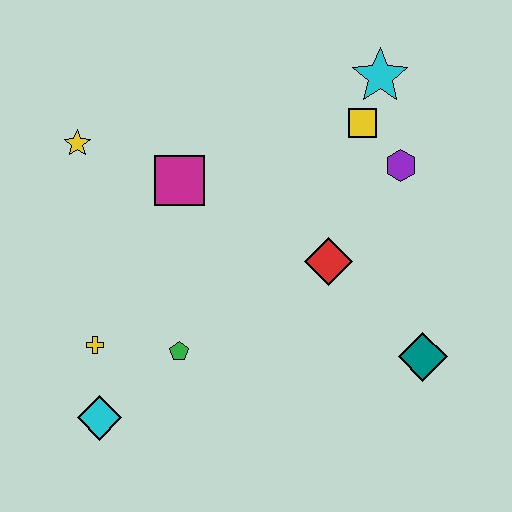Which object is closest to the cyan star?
The yellow square is closest to the cyan star.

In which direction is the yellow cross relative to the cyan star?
The yellow cross is to the left of the cyan star.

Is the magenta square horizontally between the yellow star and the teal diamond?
Yes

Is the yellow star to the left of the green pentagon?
Yes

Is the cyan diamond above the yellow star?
No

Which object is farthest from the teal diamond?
The yellow star is farthest from the teal diamond.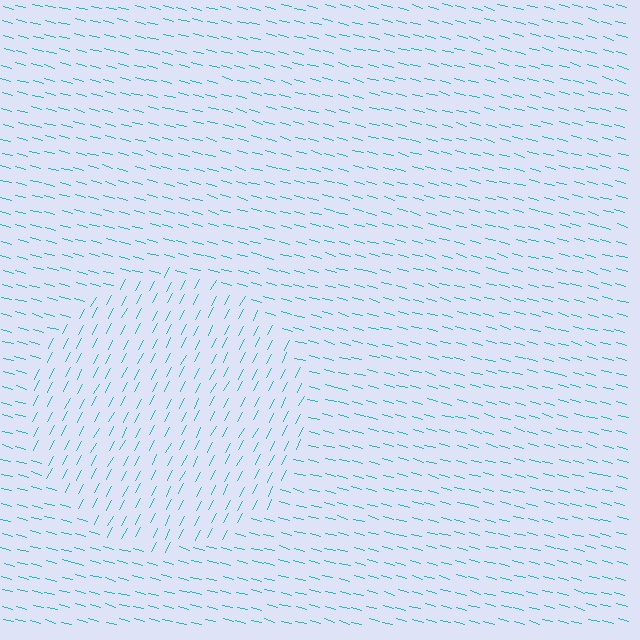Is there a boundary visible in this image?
Yes, there is a texture boundary formed by a change in line orientation.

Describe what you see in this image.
The image is filled with small cyan line segments. A circle region in the image has lines oriented differently from the surrounding lines, creating a visible texture boundary.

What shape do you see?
I see a circle.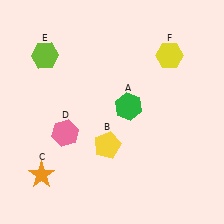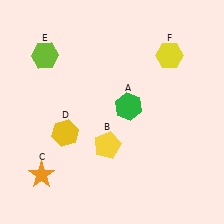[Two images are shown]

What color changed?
The hexagon (D) changed from pink in Image 1 to yellow in Image 2.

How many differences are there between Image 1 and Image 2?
There is 1 difference between the two images.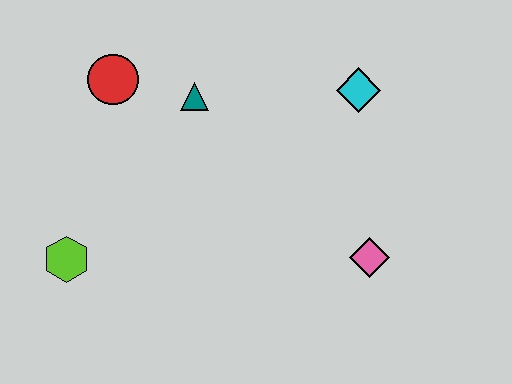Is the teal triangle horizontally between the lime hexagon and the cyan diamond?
Yes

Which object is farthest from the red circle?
The pink diamond is farthest from the red circle.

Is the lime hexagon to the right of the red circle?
No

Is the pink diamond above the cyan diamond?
No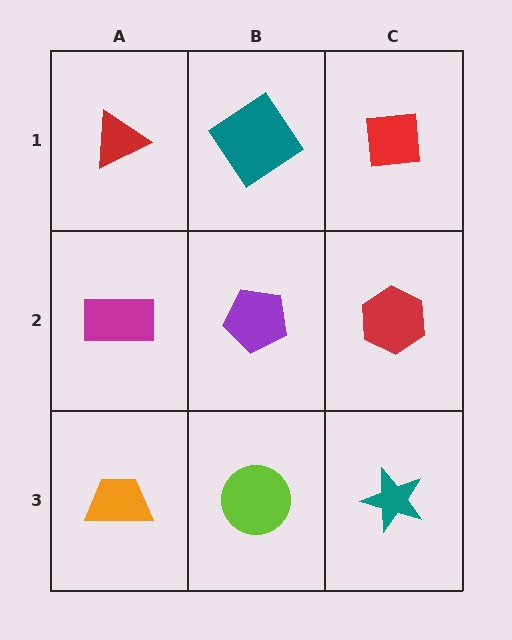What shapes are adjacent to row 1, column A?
A magenta rectangle (row 2, column A), a teal diamond (row 1, column B).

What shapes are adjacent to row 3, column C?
A red hexagon (row 2, column C), a lime circle (row 3, column B).